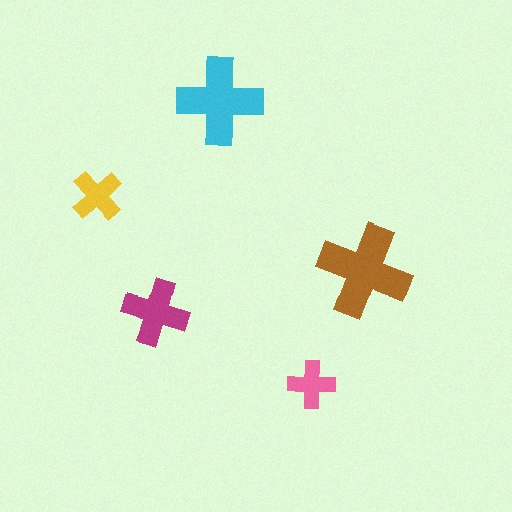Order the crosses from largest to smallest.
the brown one, the cyan one, the magenta one, the yellow one, the pink one.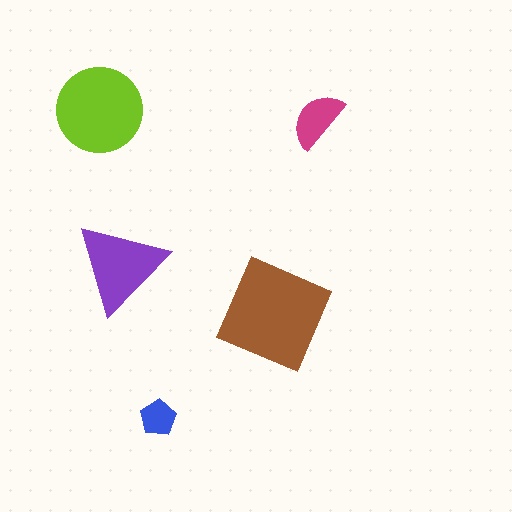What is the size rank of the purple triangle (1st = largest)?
3rd.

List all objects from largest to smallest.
The brown diamond, the lime circle, the purple triangle, the magenta semicircle, the blue pentagon.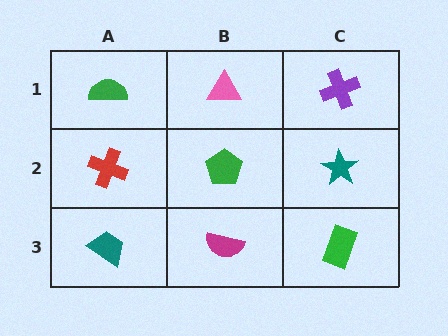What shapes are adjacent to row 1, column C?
A teal star (row 2, column C), a pink triangle (row 1, column B).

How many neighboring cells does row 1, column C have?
2.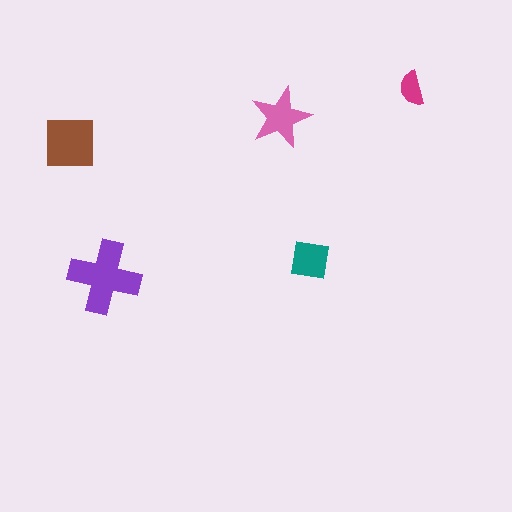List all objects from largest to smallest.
The purple cross, the brown square, the pink star, the teal square, the magenta semicircle.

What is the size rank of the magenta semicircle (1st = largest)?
5th.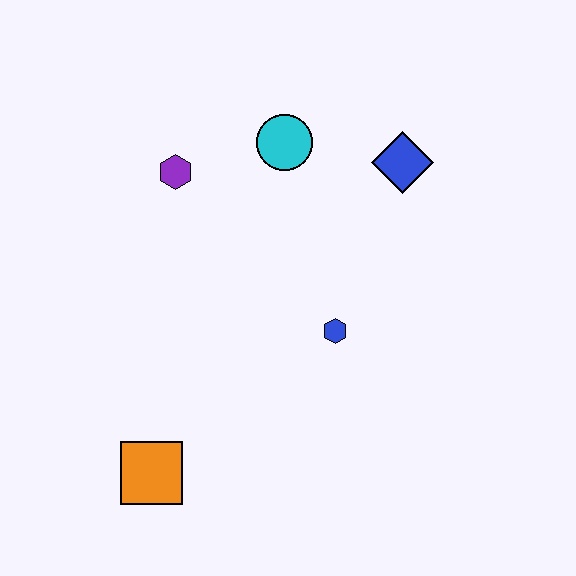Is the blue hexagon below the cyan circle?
Yes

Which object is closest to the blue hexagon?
The blue diamond is closest to the blue hexagon.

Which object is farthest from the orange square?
The blue diamond is farthest from the orange square.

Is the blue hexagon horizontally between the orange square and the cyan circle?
No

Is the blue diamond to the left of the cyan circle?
No